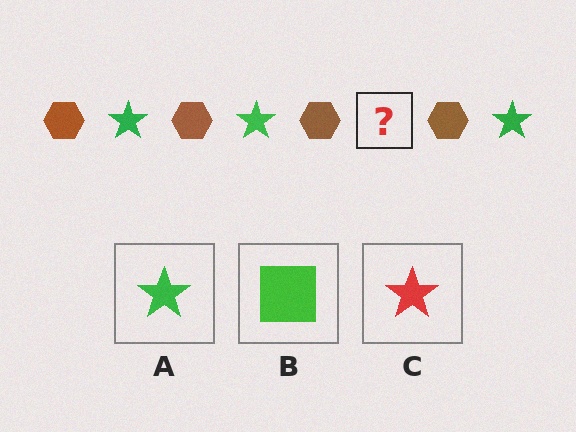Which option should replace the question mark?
Option A.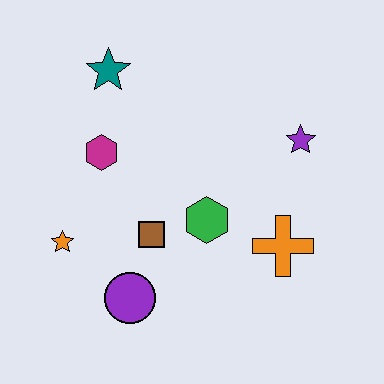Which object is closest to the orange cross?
The green hexagon is closest to the orange cross.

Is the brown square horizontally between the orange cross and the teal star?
Yes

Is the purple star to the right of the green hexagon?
Yes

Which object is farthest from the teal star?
The orange cross is farthest from the teal star.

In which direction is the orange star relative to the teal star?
The orange star is below the teal star.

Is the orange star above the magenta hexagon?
No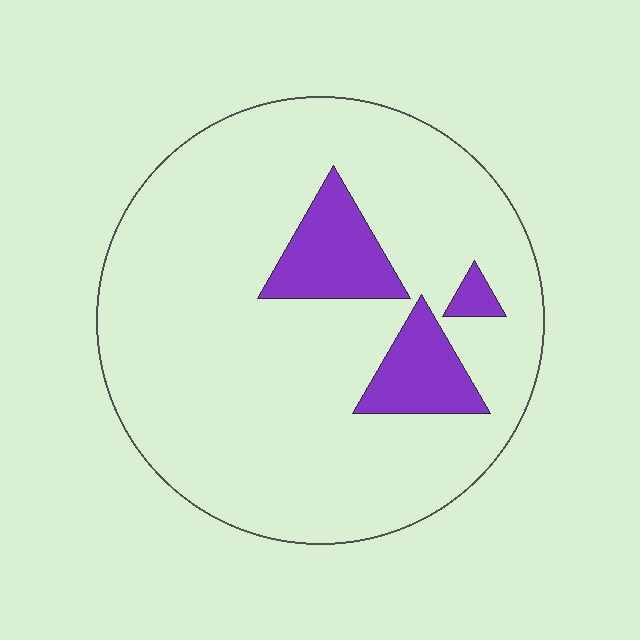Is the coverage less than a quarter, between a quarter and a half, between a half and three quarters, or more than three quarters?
Less than a quarter.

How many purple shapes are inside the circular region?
3.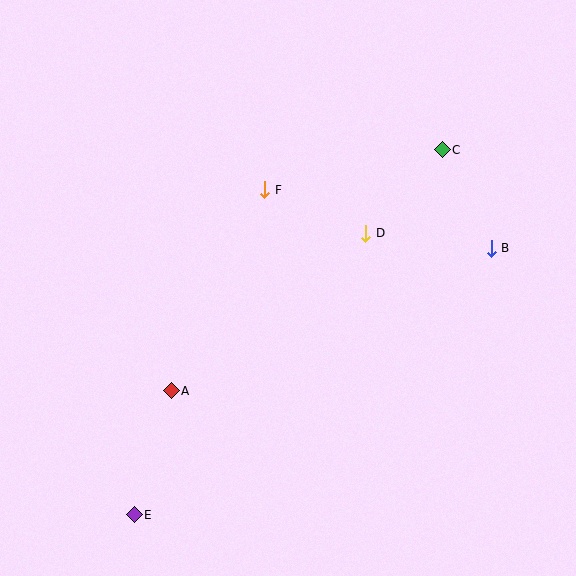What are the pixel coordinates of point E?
Point E is at (134, 515).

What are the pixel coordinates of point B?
Point B is at (491, 248).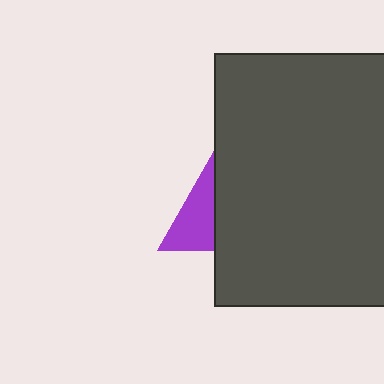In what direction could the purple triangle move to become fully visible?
The purple triangle could move left. That would shift it out from behind the dark gray rectangle entirely.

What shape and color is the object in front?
The object in front is a dark gray rectangle.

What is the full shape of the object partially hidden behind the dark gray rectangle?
The partially hidden object is a purple triangle.